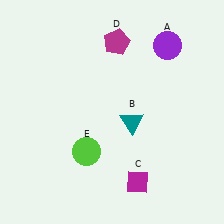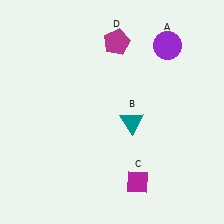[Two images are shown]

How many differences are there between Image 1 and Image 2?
There is 1 difference between the two images.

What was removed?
The lime circle (E) was removed in Image 2.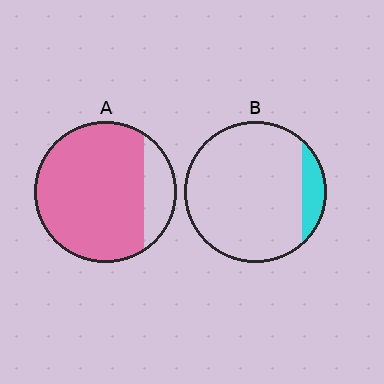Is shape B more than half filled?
No.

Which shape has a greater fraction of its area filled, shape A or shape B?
Shape A.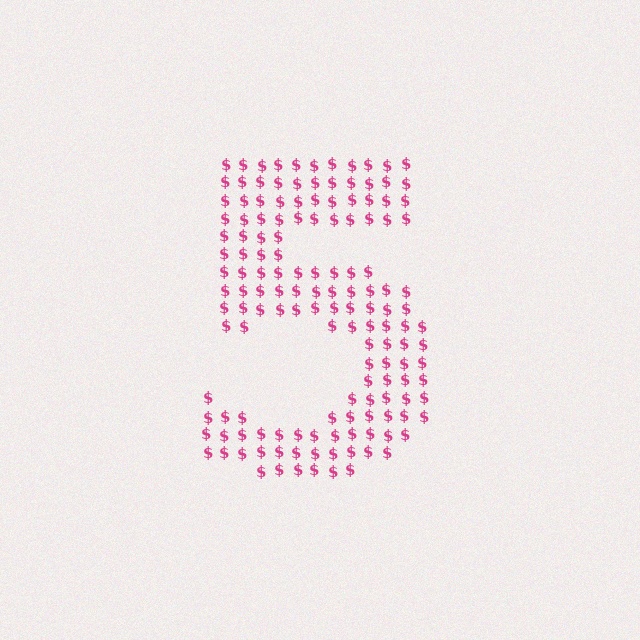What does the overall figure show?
The overall figure shows the digit 5.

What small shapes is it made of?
It is made of small dollar signs.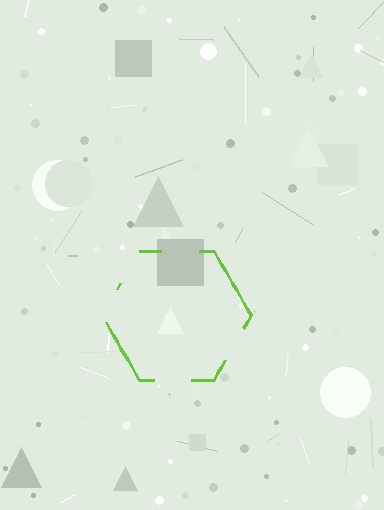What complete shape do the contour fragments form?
The contour fragments form a hexagon.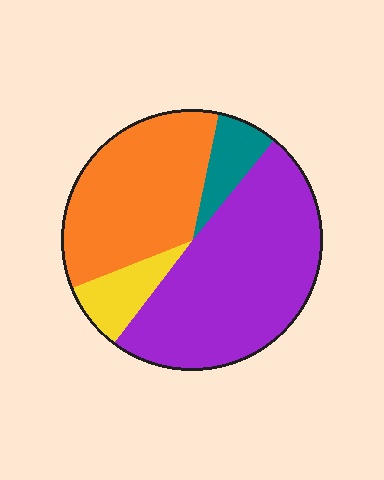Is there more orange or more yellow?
Orange.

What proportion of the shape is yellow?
Yellow takes up about one tenth (1/10) of the shape.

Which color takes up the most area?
Purple, at roughly 50%.